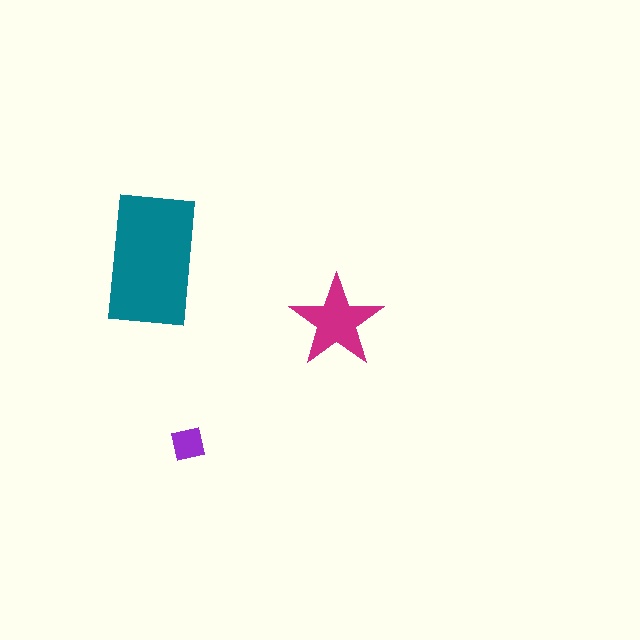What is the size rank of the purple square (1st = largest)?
3rd.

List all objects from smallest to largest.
The purple square, the magenta star, the teal rectangle.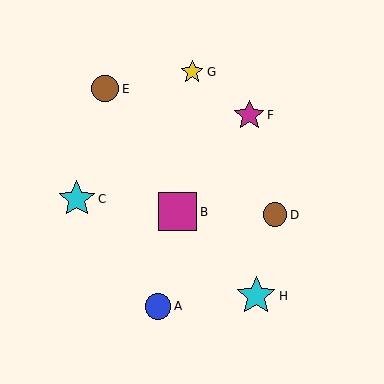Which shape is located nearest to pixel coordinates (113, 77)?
The brown circle (labeled E) at (105, 89) is nearest to that location.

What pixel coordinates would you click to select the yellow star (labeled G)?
Click at (192, 72) to select the yellow star G.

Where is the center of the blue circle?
The center of the blue circle is at (158, 306).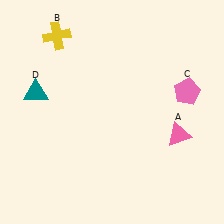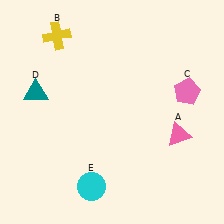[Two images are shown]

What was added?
A cyan circle (E) was added in Image 2.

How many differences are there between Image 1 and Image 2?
There is 1 difference between the two images.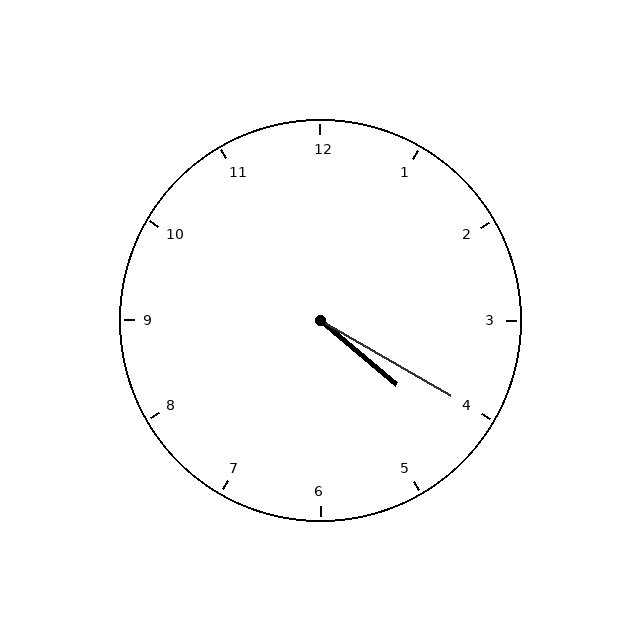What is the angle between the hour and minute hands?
Approximately 10 degrees.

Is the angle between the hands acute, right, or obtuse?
It is acute.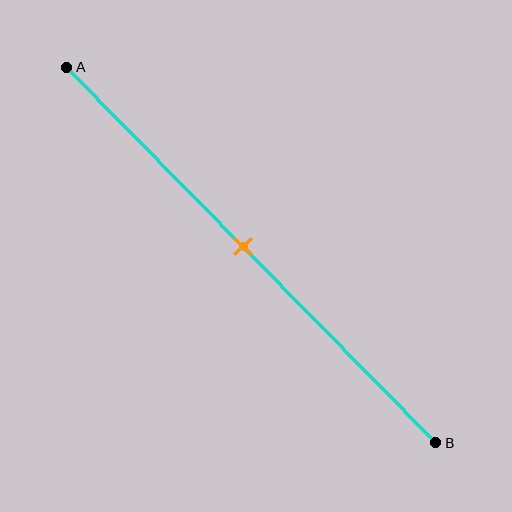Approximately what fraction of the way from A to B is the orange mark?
The orange mark is approximately 50% of the way from A to B.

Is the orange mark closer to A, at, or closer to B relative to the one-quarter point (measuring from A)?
The orange mark is closer to point B than the one-quarter point of segment AB.